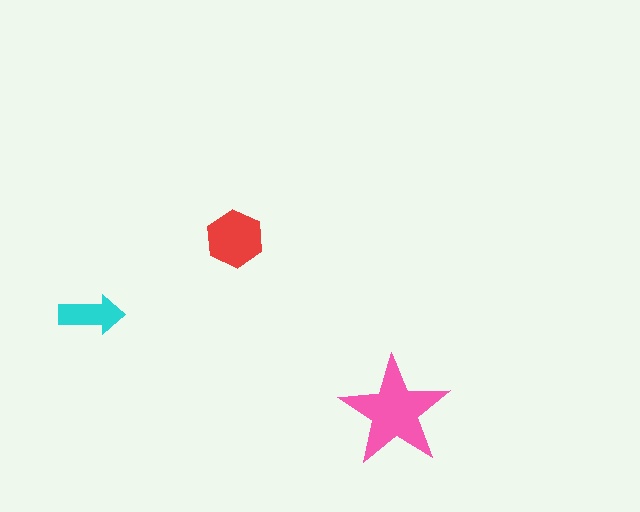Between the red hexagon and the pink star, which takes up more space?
The pink star.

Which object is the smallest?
The cyan arrow.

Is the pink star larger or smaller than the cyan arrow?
Larger.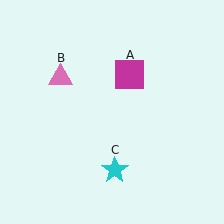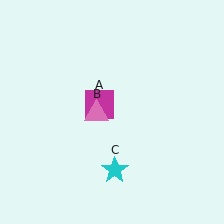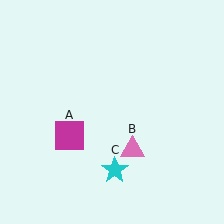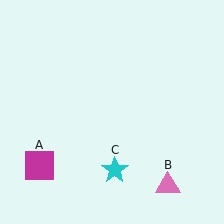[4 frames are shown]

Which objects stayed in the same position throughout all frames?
Cyan star (object C) remained stationary.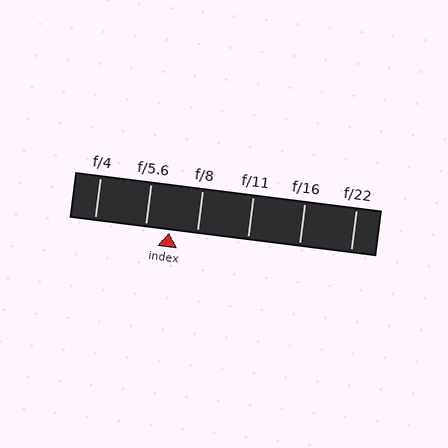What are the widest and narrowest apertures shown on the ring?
The widest aperture shown is f/4 and the narrowest is f/22.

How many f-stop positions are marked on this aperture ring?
There are 6 f-stop positions marked.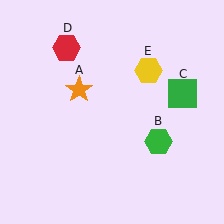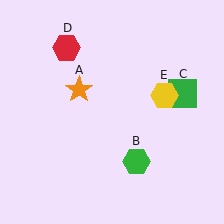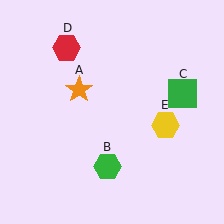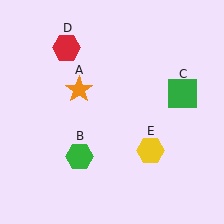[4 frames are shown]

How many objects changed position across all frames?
2 objects changed position: green hexagon (object B), yellow hexagon (object E).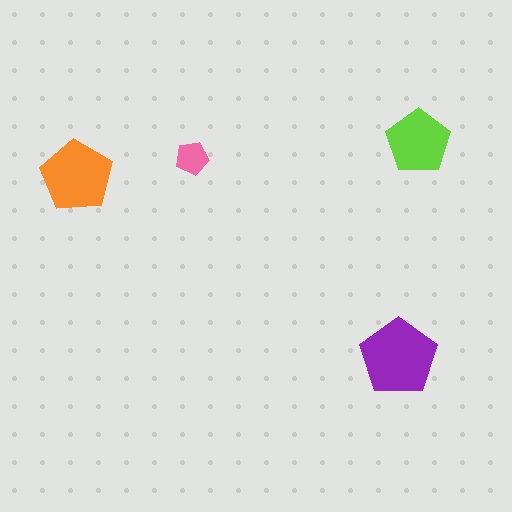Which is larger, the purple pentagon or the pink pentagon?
The purple one.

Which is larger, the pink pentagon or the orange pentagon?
The orange one.